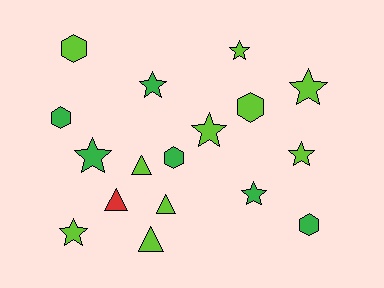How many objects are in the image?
There are 17 objects.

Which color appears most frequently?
Lime, with 10 objects.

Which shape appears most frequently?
Star, with 8 objects.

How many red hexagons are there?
There are no red hexagons.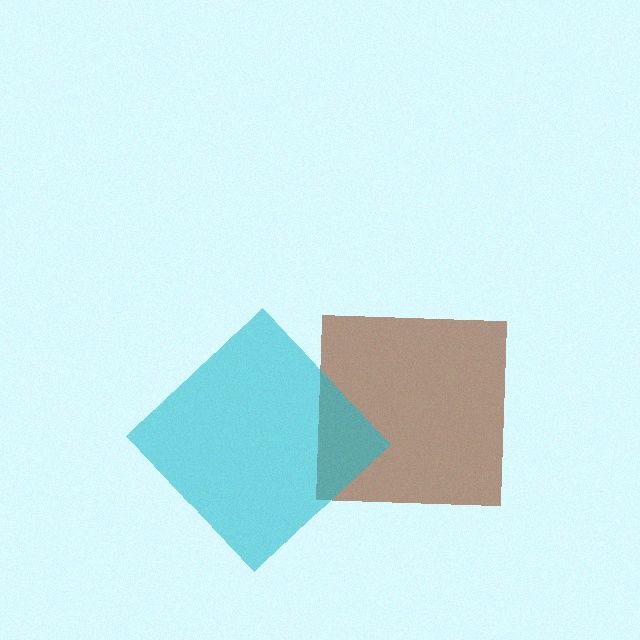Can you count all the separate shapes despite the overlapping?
Yes, there are 2 separate shapes.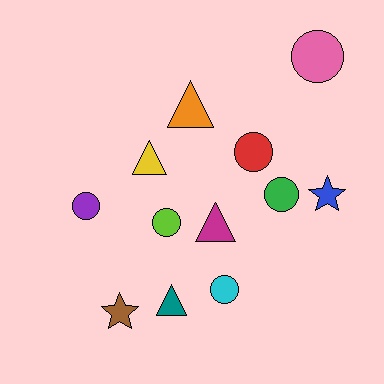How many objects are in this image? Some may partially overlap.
There are 12 objects.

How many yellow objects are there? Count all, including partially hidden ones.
There is 1 yellow object.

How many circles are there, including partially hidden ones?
There are 6 circles.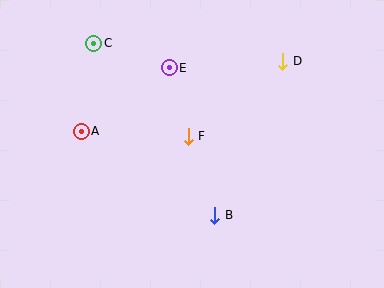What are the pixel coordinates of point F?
Point F is at (188, 136).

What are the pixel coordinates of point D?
Point D is at (283, 61).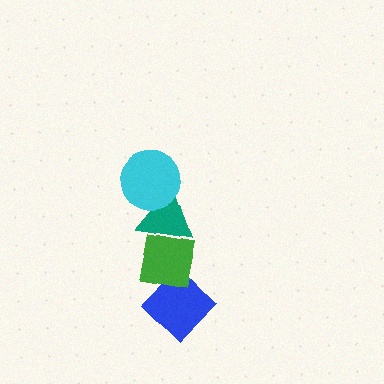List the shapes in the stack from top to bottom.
From top to bottom: the cyan circle, the teal triangle, the green square, the blue diamond.